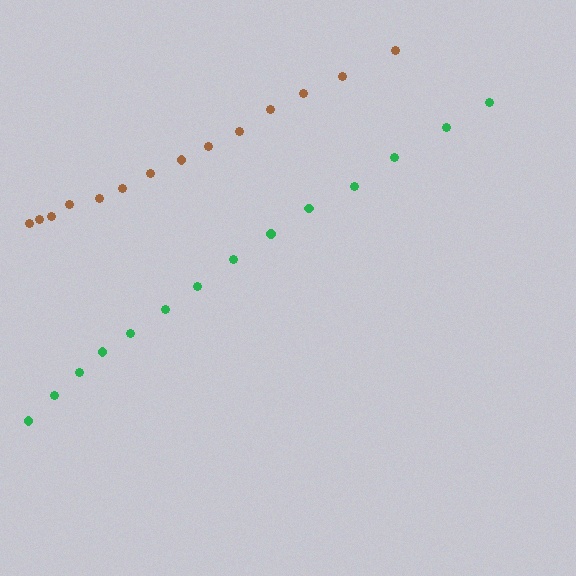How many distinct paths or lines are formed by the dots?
There are 2 distinct paths.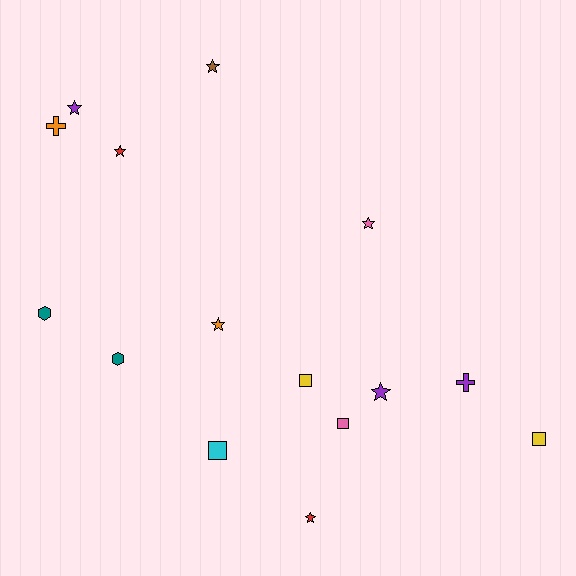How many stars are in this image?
There are 7 stars.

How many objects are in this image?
There are 15 objects.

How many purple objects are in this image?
There are 3 purple objects.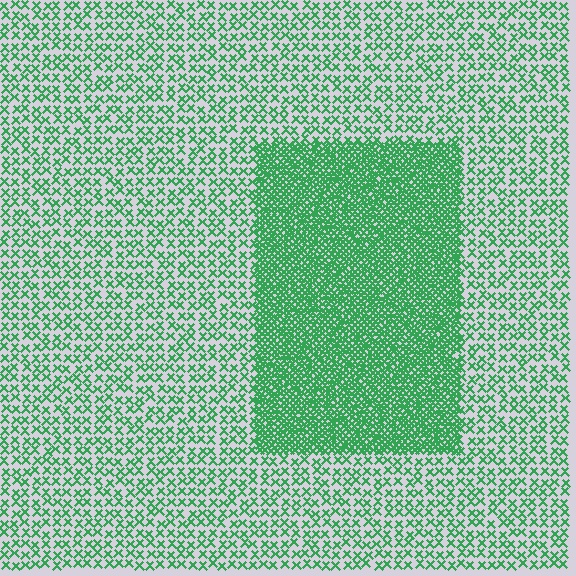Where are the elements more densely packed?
The elements are more densely packed inside the rectangle boundary.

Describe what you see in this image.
The image contains small green elements arranged at two different densities. A rectangle-shaped region is visible where the elements are more densely packed than the surrounding area.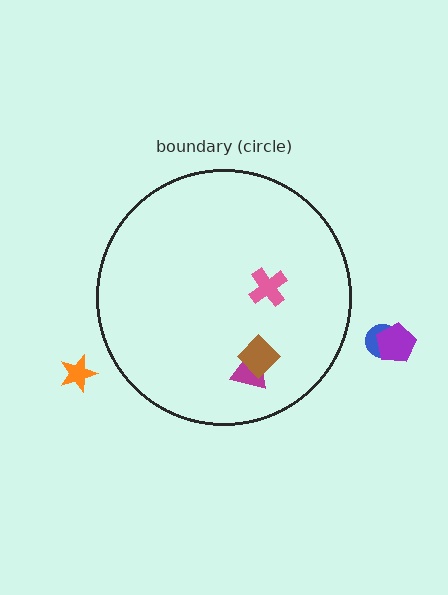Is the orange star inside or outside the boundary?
Outside.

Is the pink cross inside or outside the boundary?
Inside.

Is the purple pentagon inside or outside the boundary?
Outside.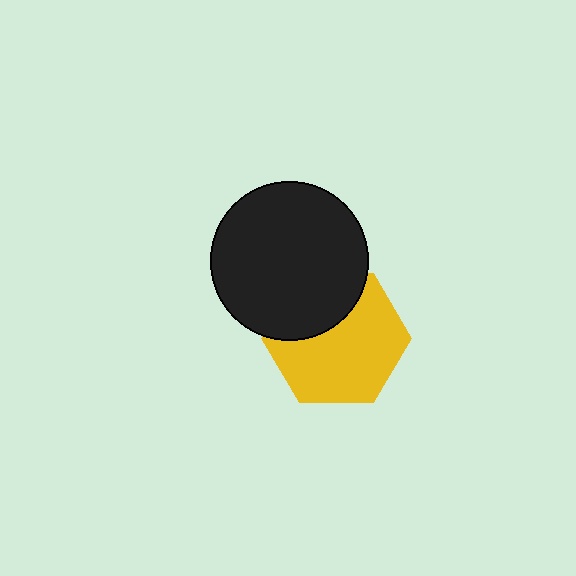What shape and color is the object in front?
The object in front is a black circle.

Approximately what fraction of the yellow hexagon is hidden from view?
Roughly 32% of the yellow hexagon is hidden behind the black circle.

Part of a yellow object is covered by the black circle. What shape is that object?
It is a hexagon.